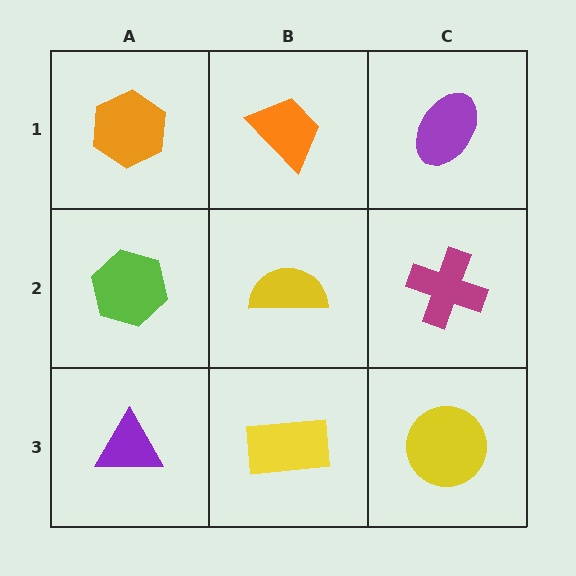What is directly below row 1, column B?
A yellow semicircle.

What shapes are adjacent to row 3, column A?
A lime hexagon (row 2, column A), a yellow rectangle (row 3, column B).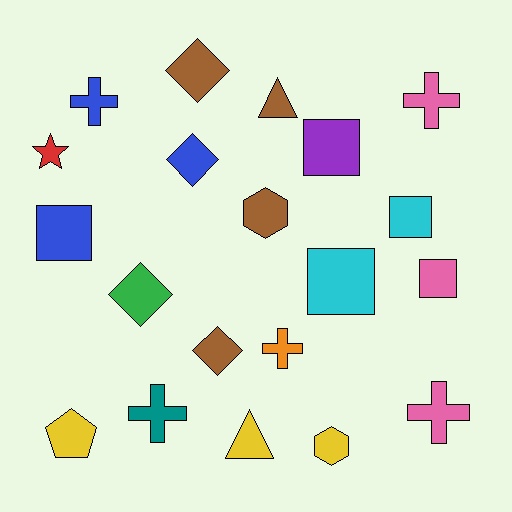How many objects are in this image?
There are 20 objects.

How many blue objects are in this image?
There are 3 blue objects.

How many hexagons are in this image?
There are 2 hexagons.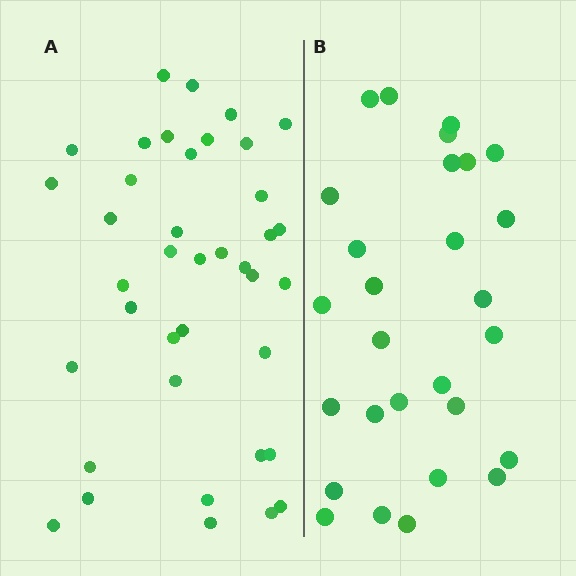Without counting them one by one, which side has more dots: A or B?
Region A (the left region) has more dots.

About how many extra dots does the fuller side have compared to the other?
Region A has roughly 12 or so more dots than region B.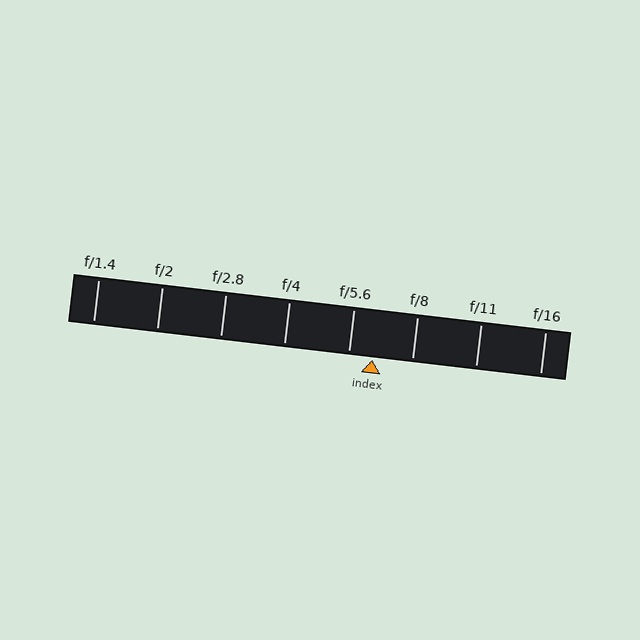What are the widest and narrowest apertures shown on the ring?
The widest aperture shown is f/1.4 and the narrowest is f/16.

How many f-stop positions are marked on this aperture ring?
There are 8 f-stop positions marked.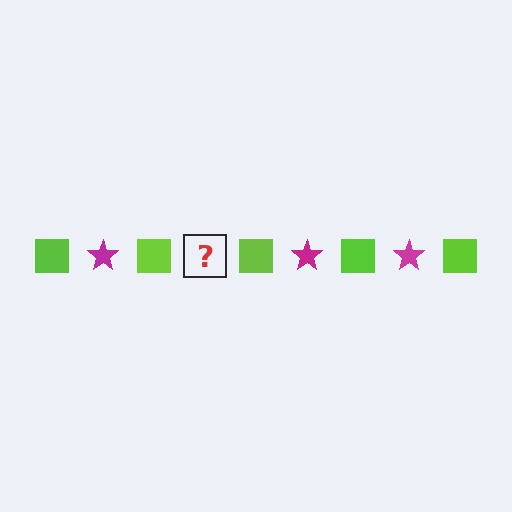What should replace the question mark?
The question mark should be replaced with a magenta star.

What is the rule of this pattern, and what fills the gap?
The rule is that the pattern alternates between lime square and magenta star. The gap should be filled with a magenta star.